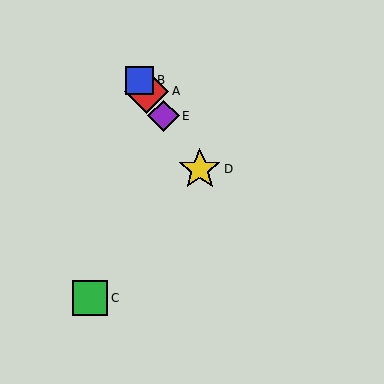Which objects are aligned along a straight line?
Objects A, B, D, E are aligned along a straight line.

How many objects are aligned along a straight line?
4 objects (A, B, D, E) are aligned along a straight line.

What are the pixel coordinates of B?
Object B is at (140, 81).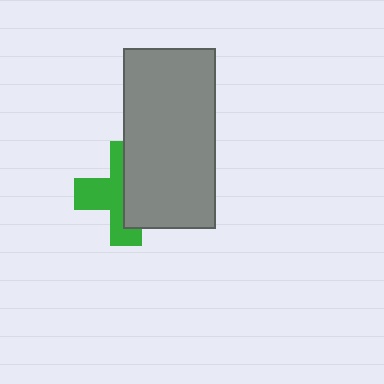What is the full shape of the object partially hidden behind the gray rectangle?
The partially hidden object is a green cross.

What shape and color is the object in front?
The object in front is a gray rectangle.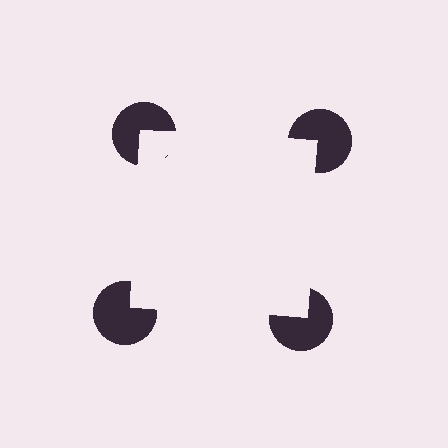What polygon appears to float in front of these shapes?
An illusory square — its edges are inferred from the aligned wedge cuts in the pac-man discs, not physically drawn.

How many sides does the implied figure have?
4 sides.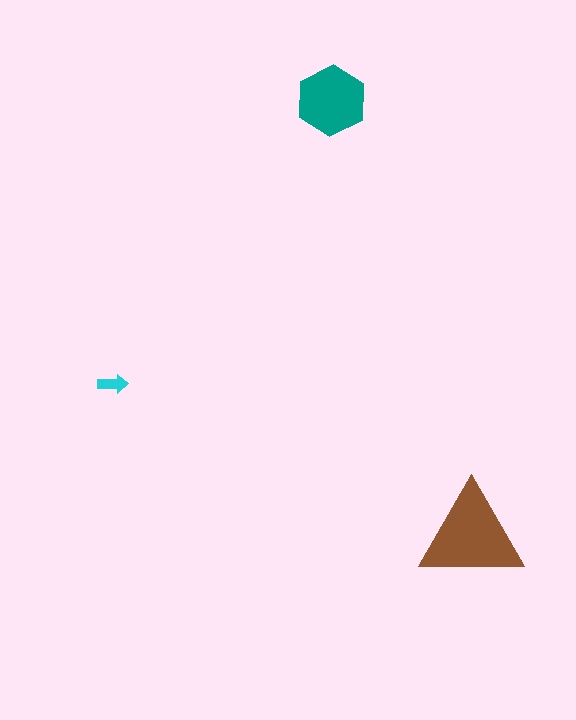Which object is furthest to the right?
The brown triangle is rightmost.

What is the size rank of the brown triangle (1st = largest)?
1st.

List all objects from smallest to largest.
The cyan arrow, the teal hexagon, the brown triangle.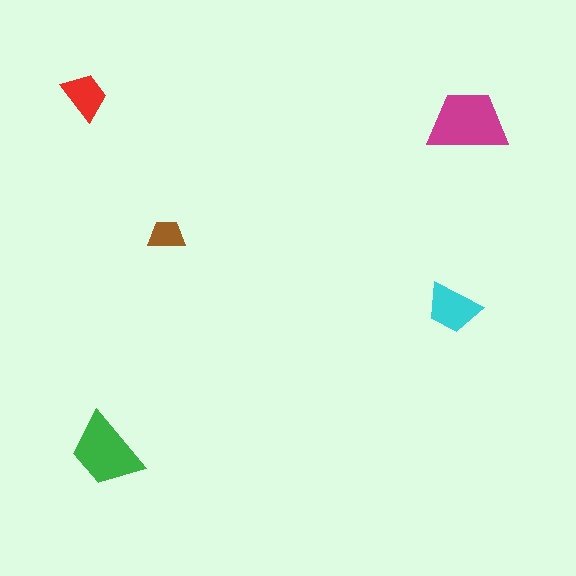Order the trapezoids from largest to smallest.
the magenta one, the green one, the cyan one, the red one, the brown one.